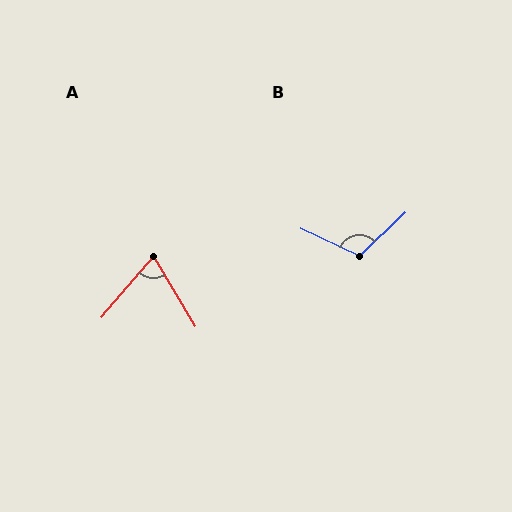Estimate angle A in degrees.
Approximately 71 degrees.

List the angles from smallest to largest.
A (71°), B (112°).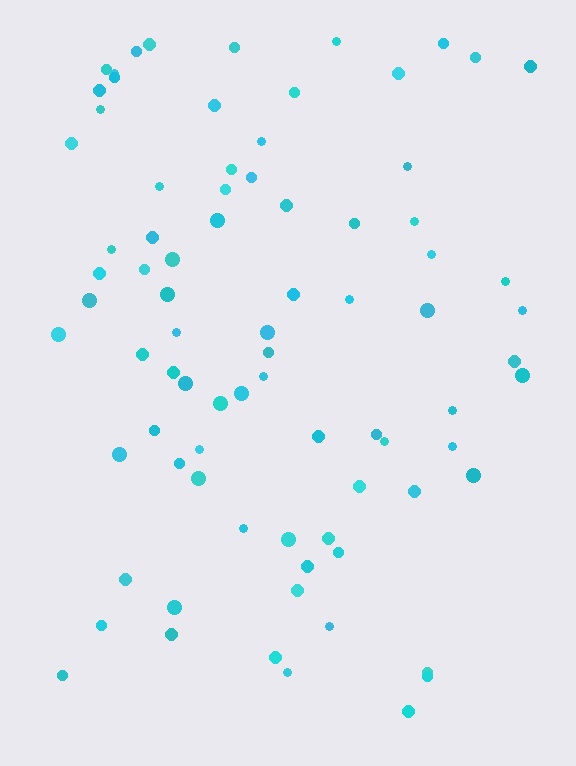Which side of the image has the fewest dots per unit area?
The bottom.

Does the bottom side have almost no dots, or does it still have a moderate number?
Still a moderate number, just noticeably fewer than the top.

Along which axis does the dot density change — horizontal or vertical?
Vertical.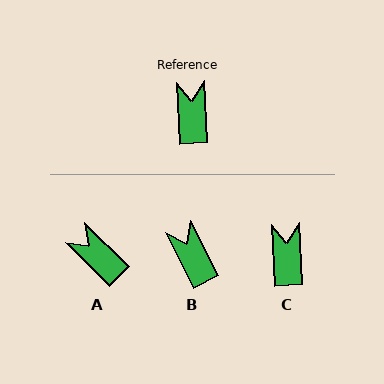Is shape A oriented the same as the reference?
No, it is off by about 43 degrees.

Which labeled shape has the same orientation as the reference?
C.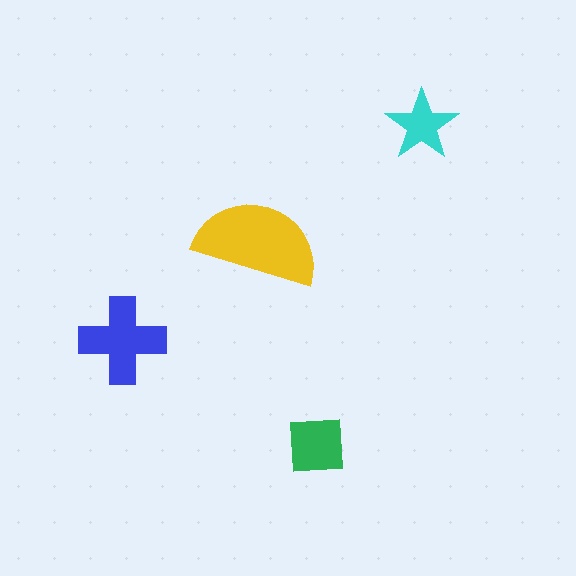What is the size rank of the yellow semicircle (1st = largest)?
1st.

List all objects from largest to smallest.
The yellow semicircle, the blue cross, the green square, the cyan star.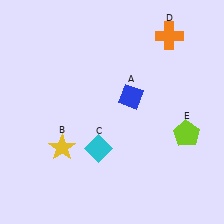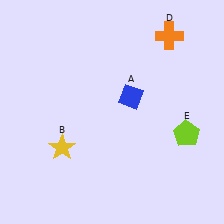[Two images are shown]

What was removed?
The cyan diamond (C) was removed in Image 2.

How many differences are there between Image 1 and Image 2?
There is 1 difference between the two images.